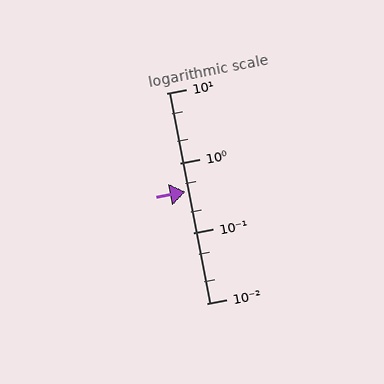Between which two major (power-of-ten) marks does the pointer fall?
The pointer is between 0.1 and 1.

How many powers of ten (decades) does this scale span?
The scale spans 3 decades, from 0.01 to 10.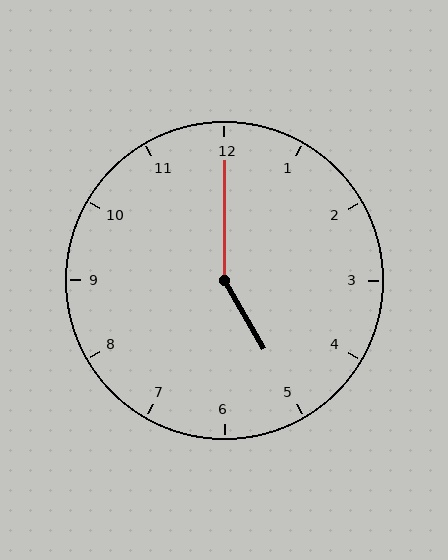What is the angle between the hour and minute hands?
Approximately 150 degrees.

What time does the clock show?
5:00.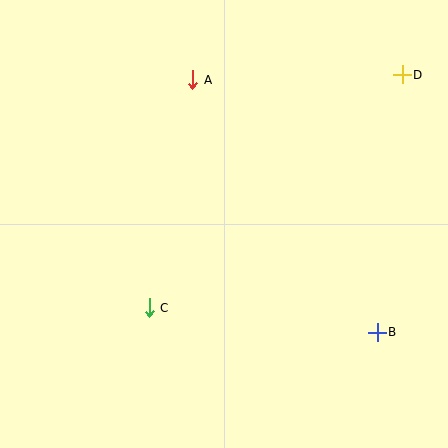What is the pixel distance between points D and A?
The distance between D and A is 209 pixels.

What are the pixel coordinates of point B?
Point B is at (377, 332).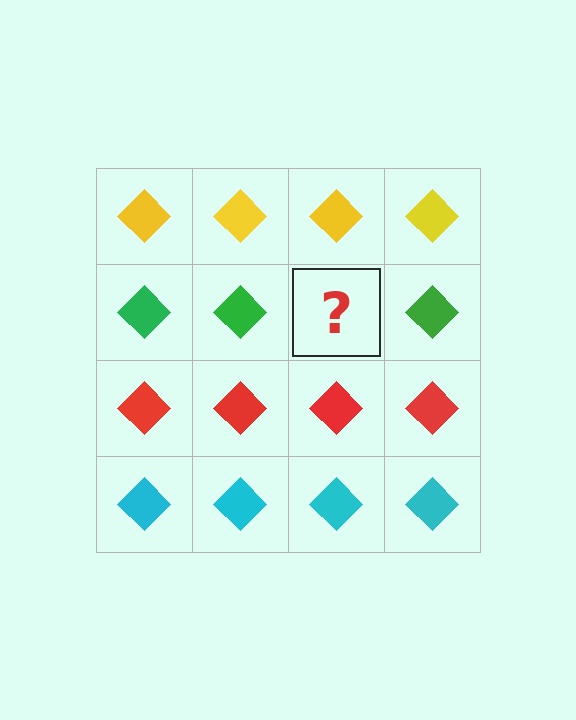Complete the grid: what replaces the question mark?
The question mark should be replaced with a green diamond.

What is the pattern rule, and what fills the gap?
The rule is that each row has a consistent color. The gap should be filled with a green diamond.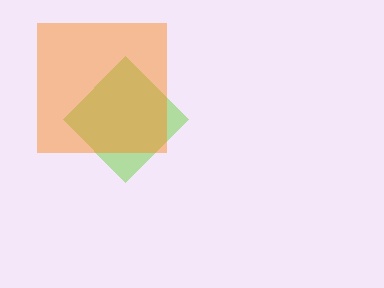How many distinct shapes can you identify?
There are 2 distinct shapes: a lime diamond, an orange square.